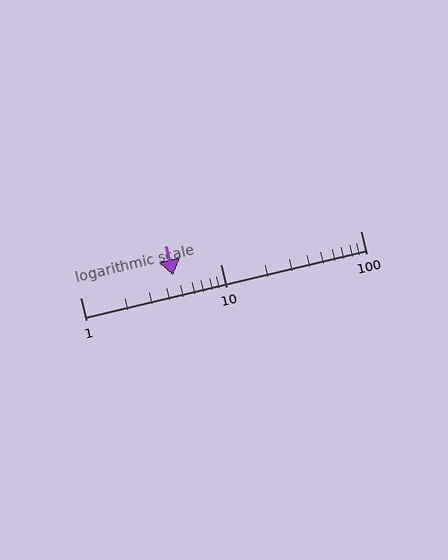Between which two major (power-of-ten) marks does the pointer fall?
The pointer is between 1 and 10.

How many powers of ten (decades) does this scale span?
The scale spans 2 decades, from 1 to 100.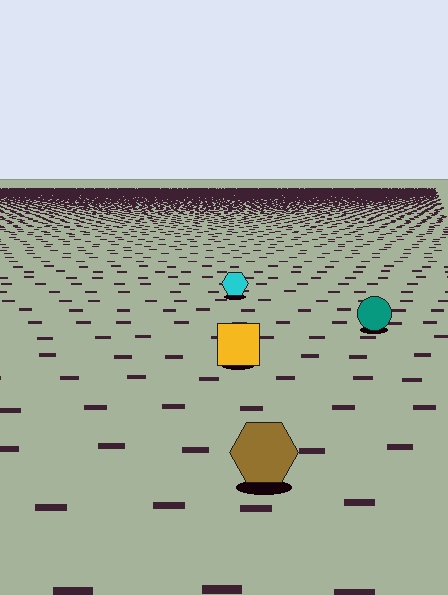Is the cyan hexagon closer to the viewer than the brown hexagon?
No. The brown hexagon is closer — you can tell from the texture gradient: the ground texture is coarser near it.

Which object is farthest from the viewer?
The cyan hexagon is farthest from the viewer. It appears smaller and the ground texture around it is denser.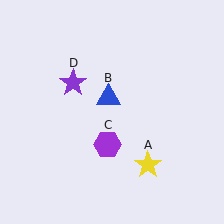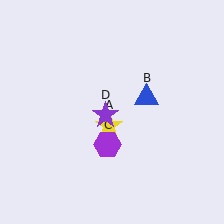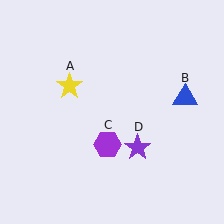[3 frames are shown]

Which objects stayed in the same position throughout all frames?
Purple hexagon (object C) remained stationary.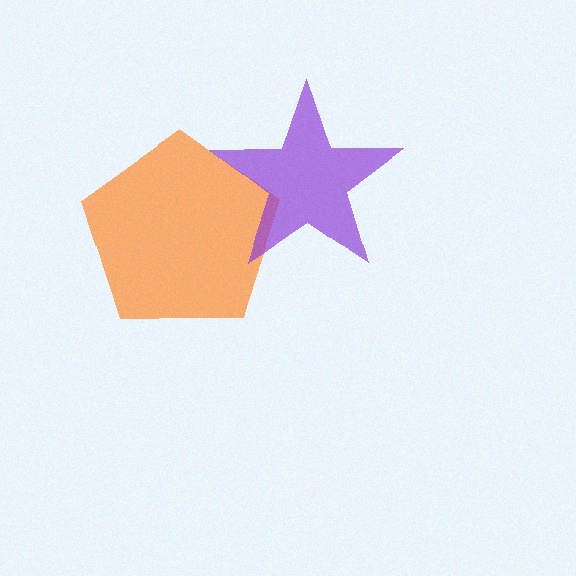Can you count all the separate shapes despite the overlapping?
Yes, there are 2 separate shapes.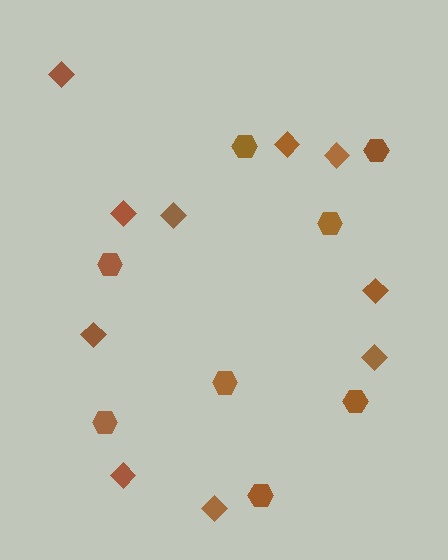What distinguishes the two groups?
There are 2 groups: one group of hexagons (8) and one group of diamonds (10).